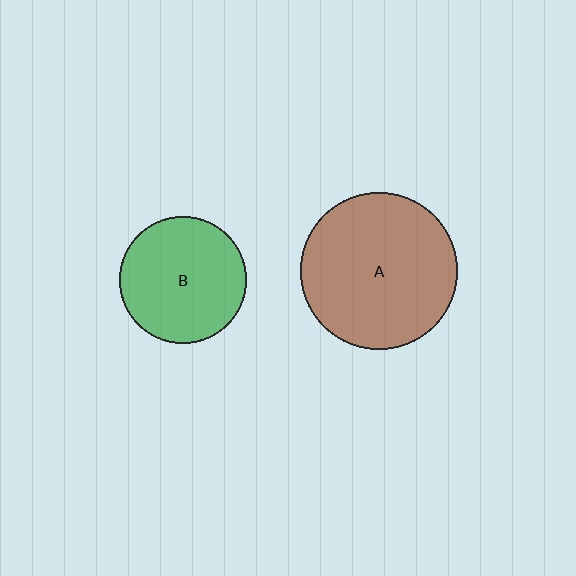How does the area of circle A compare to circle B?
Approximately 1.5 times.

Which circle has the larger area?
Circle A (brown).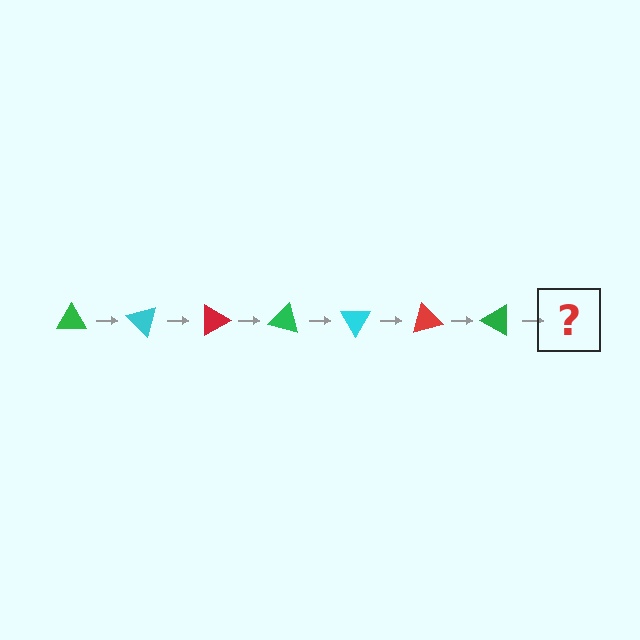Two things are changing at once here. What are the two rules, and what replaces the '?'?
The two rules are that it rotates 45 degrees each step and the color cycles through green, cyan, and red. The '?' should be a cyan triangle, rotated 315 degrees from the start.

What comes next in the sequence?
The next element should be a cyan triangle, rotated 315 degrees from the start.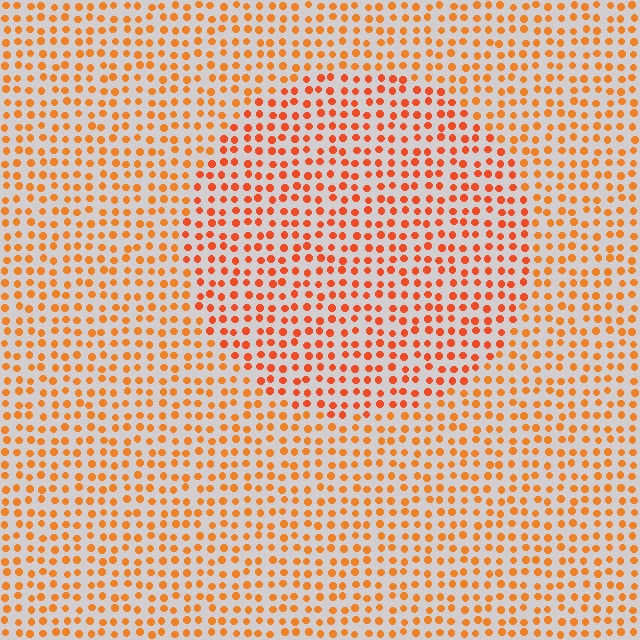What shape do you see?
I see a circle.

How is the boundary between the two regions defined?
The boundary is defined purely by a slight shift in hue (about 16 degrees). Spacing, size, and orientation are identical on both sides.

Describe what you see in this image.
The image is filled with small orange elements in a uniform arrangement. A circle-shaped region is visible where the elements are tinted to a slightly different hue, forming a subtle color boundary.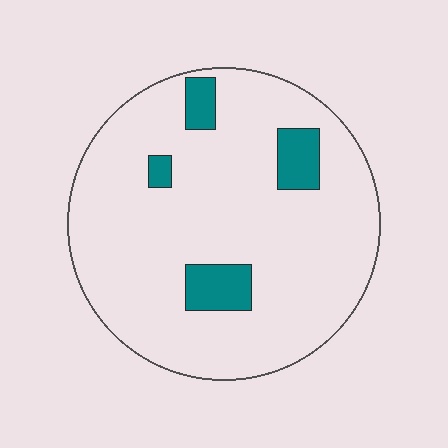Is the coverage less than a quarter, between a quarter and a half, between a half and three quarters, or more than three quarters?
Less than a quarter.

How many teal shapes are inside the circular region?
4.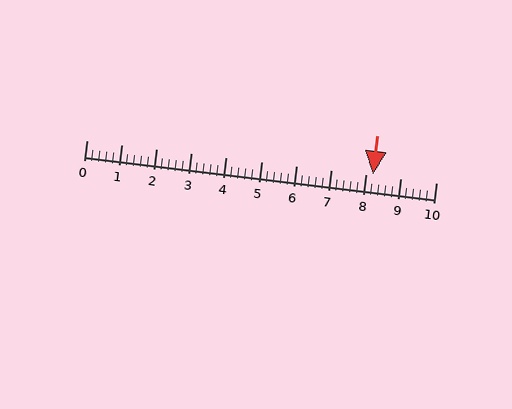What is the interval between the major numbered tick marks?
The major tick marks are spaced 1 units apart.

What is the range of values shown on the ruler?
The ruler shows values from 0 to 10.